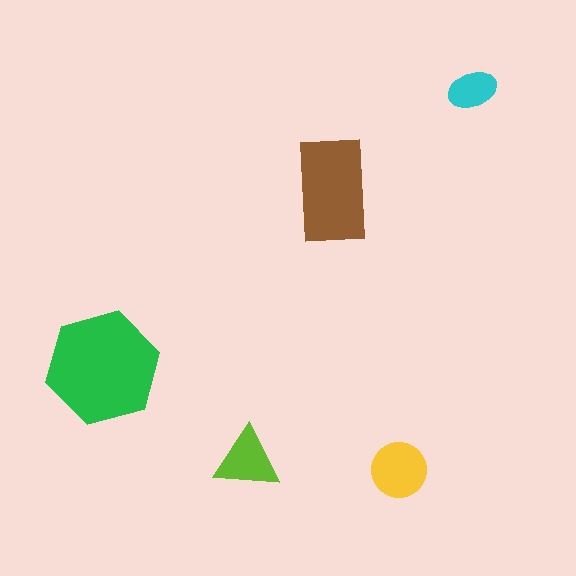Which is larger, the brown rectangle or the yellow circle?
The brown rectangle.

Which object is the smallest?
The cyan ellipse.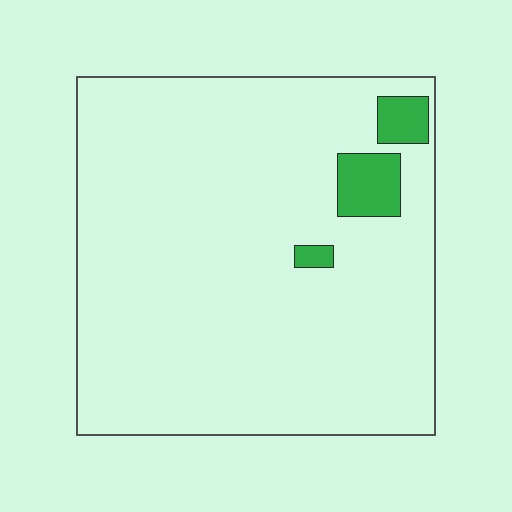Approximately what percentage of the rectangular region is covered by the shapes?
Approximately 5%.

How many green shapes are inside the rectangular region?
3.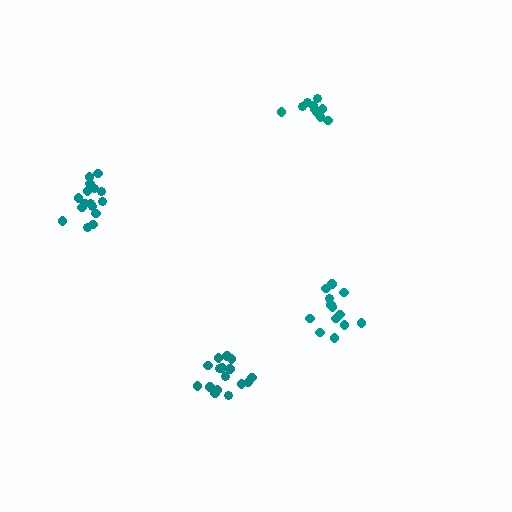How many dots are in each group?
Group 1: 16 dots, Group 2: 10 dots, Group 3: 13 dots, Group 4: 16 dots (55 total).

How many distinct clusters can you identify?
There are 4 distinct clusters.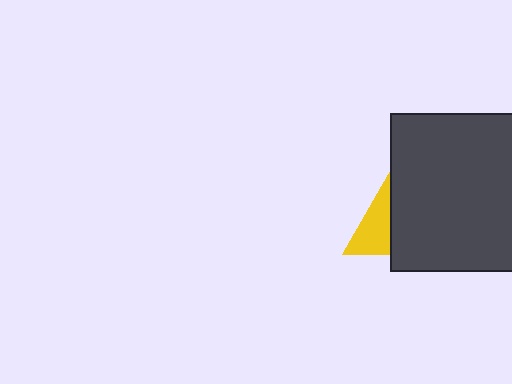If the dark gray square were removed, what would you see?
You would see the complete yellow triangle.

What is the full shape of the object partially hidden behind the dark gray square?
The partially hidden object is a yellow triangle.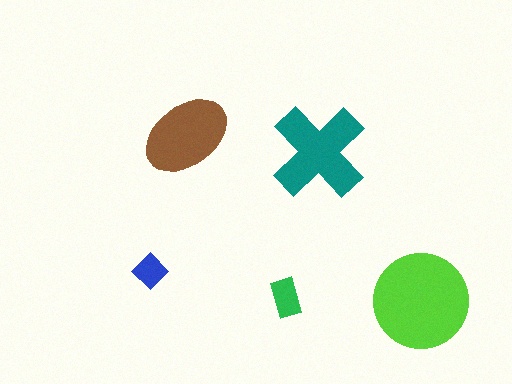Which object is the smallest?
The blue diamond.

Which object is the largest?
The lime circle.